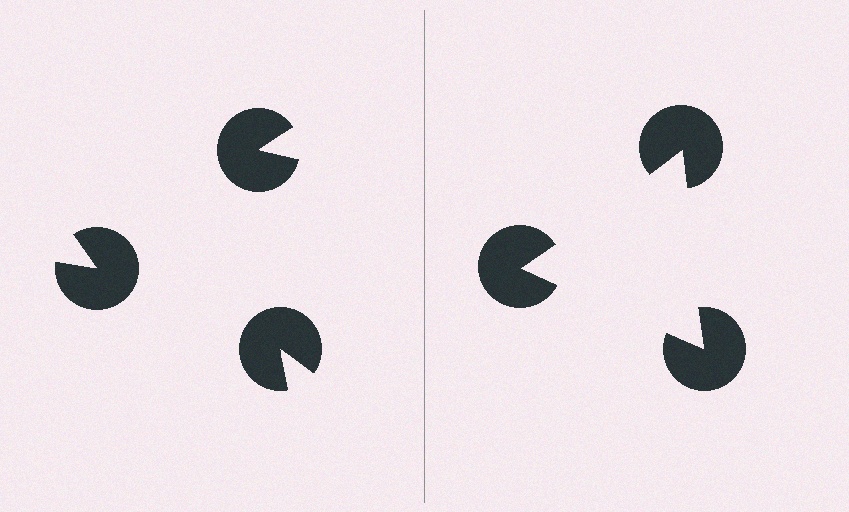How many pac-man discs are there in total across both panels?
6 — 3 on each side.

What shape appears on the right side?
An illusory triangle.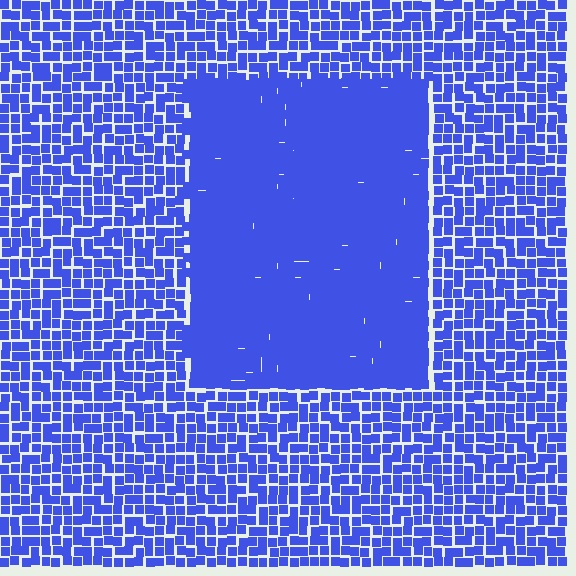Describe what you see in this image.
The image contains small blue elements arranged at two different densities. A rectangle-shaped region is visible where the elements are more densely packed than the surrounding area.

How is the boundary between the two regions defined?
The boundary is defined by a change in element density (approximately 1.7x ratio). All elements are the same color, size, and shape.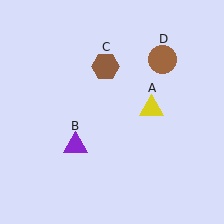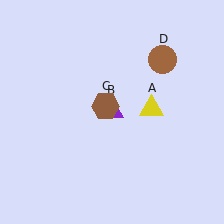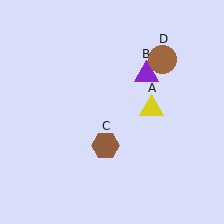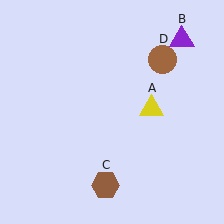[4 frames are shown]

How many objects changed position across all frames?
2 objects changed position: purple triangle (object B), brown hexagon (object C).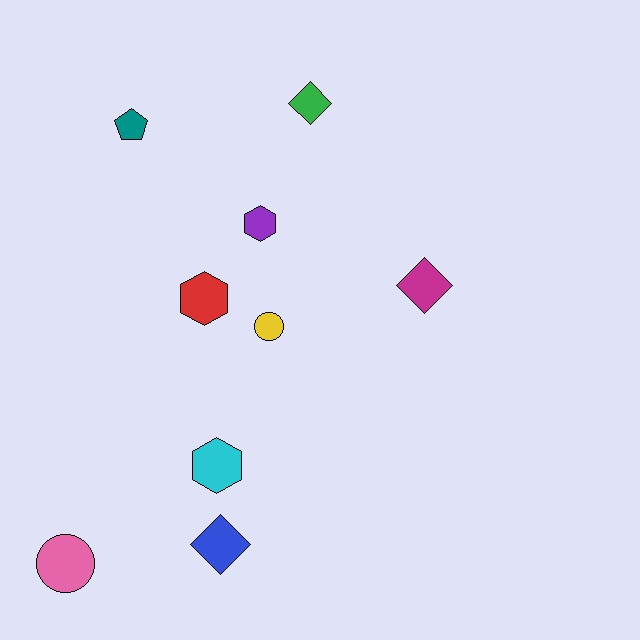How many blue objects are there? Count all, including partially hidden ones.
There is 1 blue object.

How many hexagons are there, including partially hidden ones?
There are 3 hexagons.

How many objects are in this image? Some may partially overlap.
There are 9 objects.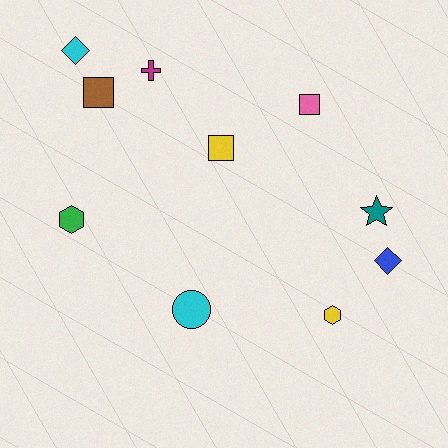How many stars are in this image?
There is 1 star.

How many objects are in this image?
There are 10 objects.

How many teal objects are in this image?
There is 1 teal object.